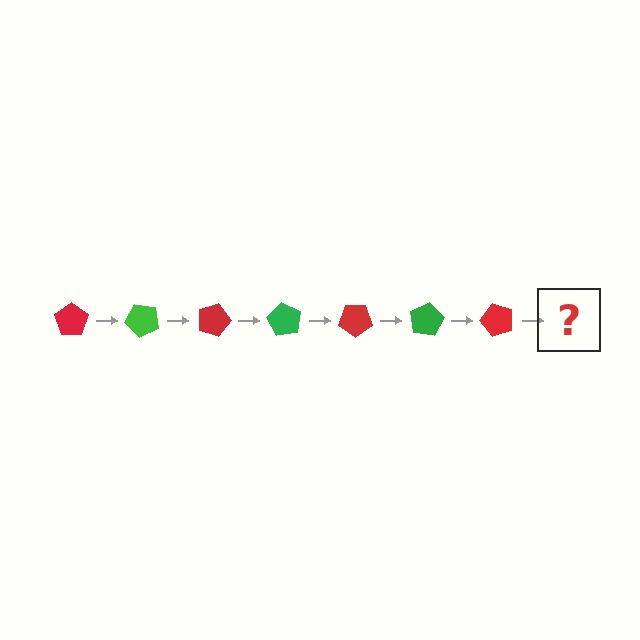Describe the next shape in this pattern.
It should be a green pentagon, rotated 315 degrees from the start.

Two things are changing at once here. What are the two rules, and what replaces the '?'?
The two rules are that it rotates 45 degrees each step and the color cycles through red and green. The '?' should be a green pentagon, rotated 315 degrees from the start.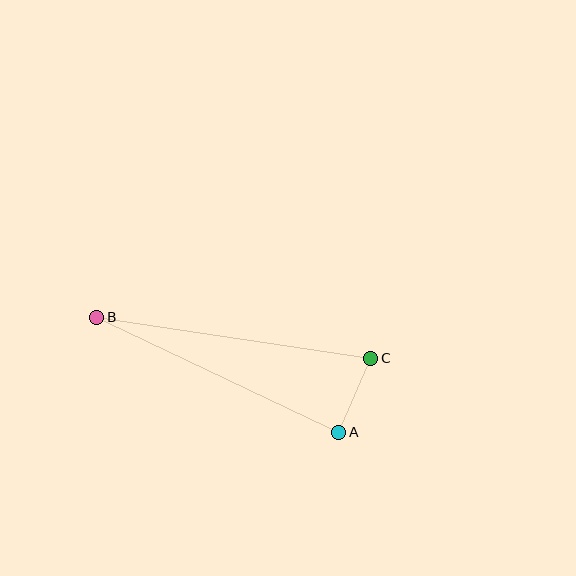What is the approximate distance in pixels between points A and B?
The distance between A and B is approximately 268 pixels.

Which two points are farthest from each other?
Points B and C are farthest from each other.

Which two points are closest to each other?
Points A and C are closest to each other.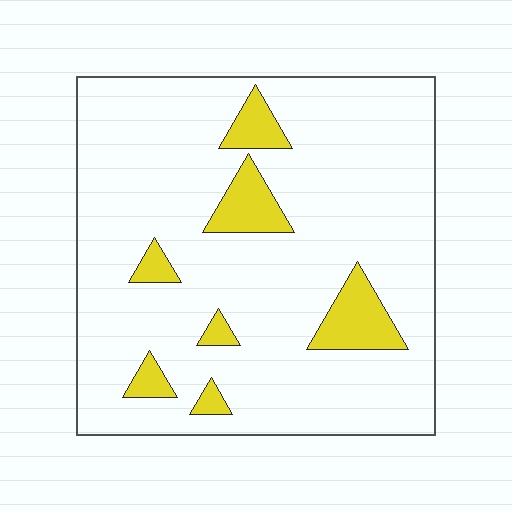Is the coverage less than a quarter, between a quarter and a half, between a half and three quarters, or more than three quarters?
Less than a quarter.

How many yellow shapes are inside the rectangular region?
7.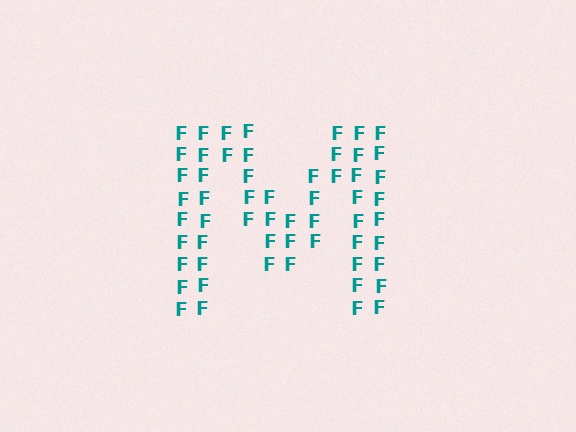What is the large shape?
The large shape is the letter M.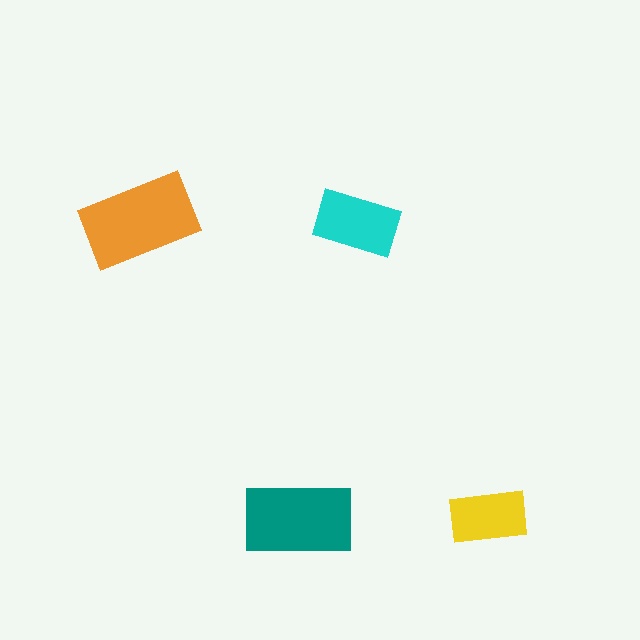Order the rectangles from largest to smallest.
the orange one, the teal one, the cyan one, the yellow one.